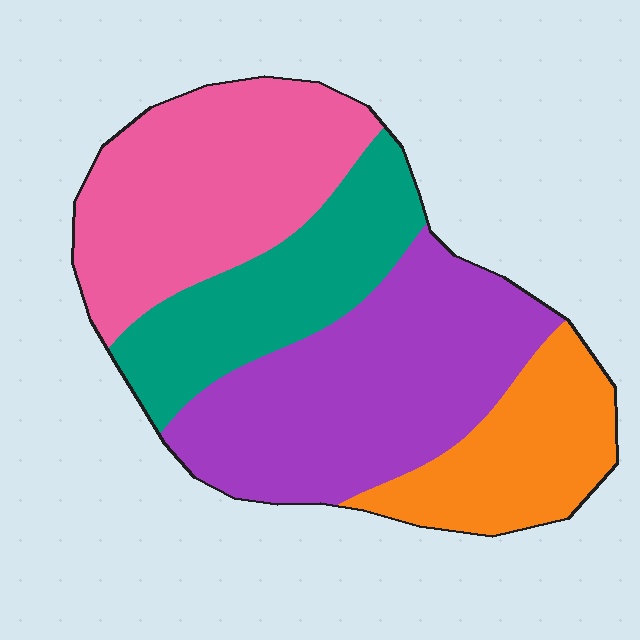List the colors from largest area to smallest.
From largest to smallest: purple, pink, teal, orange.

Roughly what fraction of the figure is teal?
Teal covers roughly 20% of the figure.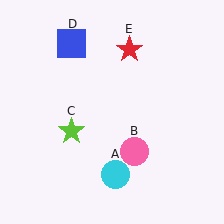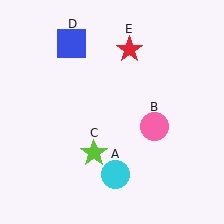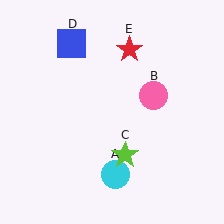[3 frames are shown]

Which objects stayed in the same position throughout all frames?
Cyan circle (object A) and blue square (object D) and red star (object E) remained stationary.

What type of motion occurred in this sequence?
The pink circle (object B), lime star (object C) rotated counterclockwise around the center of the scene.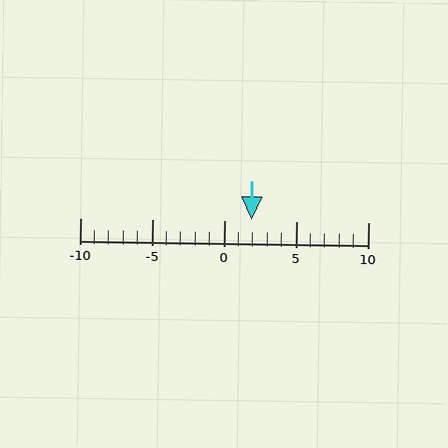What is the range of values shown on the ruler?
The ruler shows values from -10 to 10.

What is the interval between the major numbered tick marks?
The major tick marks are spaced 5 units apart.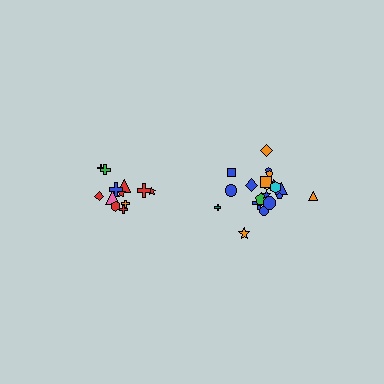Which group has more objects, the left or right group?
The right group.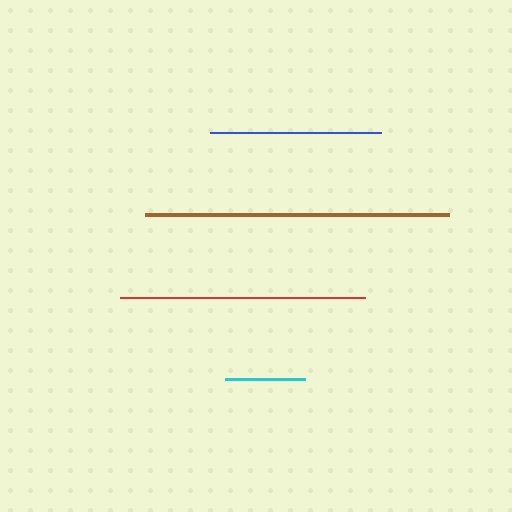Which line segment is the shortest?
The cyan line is the shortest at approximately 81 pixels.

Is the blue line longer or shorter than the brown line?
The brown line is longer than the blue line.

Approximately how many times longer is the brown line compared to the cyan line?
The brown line is approximately 3.8 times the length of the cyan line.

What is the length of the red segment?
The red segment is approximately 245 pixels long.